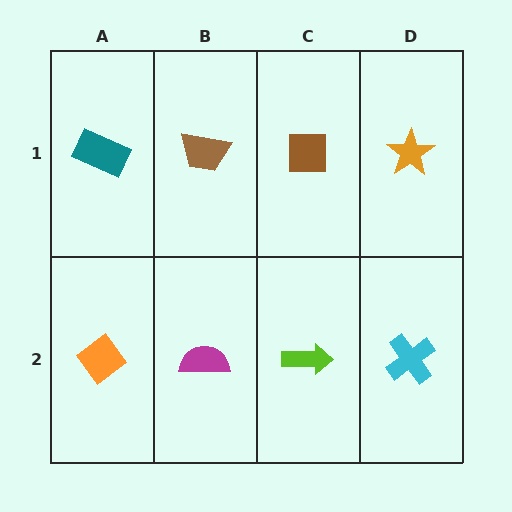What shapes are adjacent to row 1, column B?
A magenta semicircle (row 2, column B), a teal rectangle (row 1, column A), a brown square (row 1, column C).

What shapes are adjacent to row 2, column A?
A teal rectangle (row 1, column A), a magenta semicircle (row 2, column B).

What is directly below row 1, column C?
A lime arrow.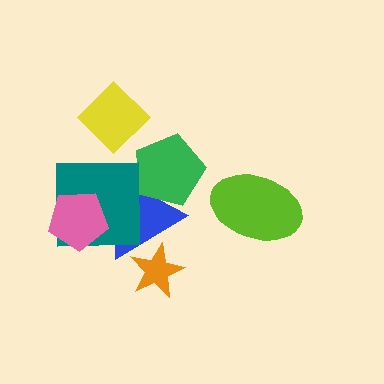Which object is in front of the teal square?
The pink pentagon is in front of the teal square.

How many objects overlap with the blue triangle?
4 objects overlap with the blue triangle.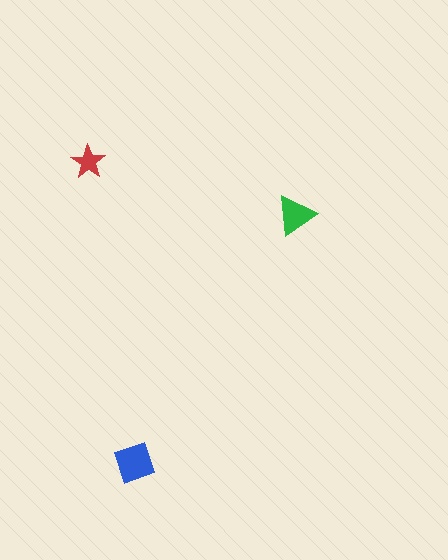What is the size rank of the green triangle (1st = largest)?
2nd.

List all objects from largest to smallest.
The blue square, the green triangle, the red star.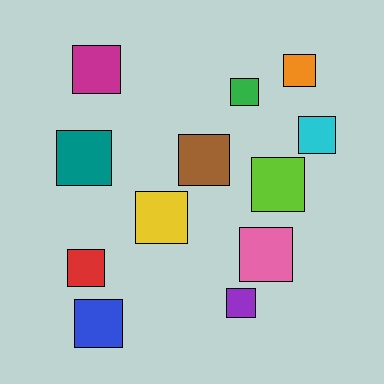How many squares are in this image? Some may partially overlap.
There are 12 squares.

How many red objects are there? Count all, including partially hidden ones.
There is 1 red object.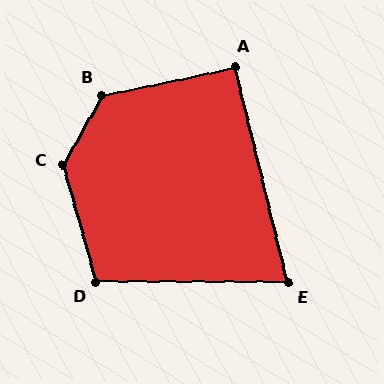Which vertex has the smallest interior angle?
E, at approximately 76 degrees.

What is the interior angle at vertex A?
Approximately 92 degrees (approximately right).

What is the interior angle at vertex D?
Approximately 106 degrees (obtuse).